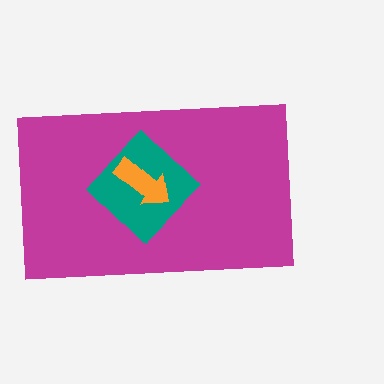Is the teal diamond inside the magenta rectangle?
Yes.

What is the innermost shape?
The orange arrow.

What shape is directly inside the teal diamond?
The orange arrow.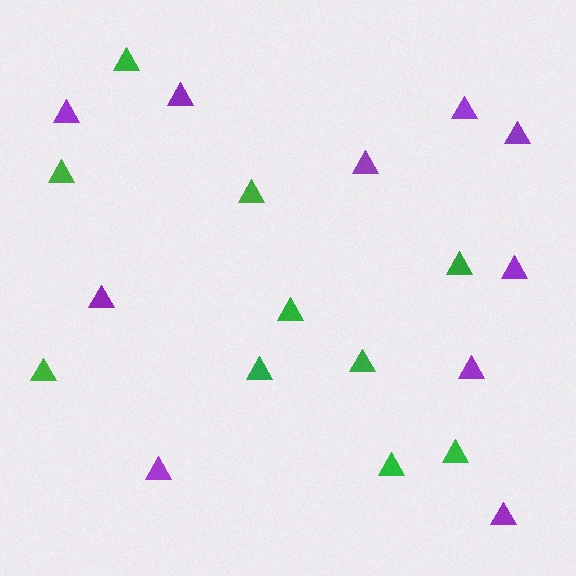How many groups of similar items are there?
There are 2 groups: one group of purple triangles (10) and one group of green triangles (10).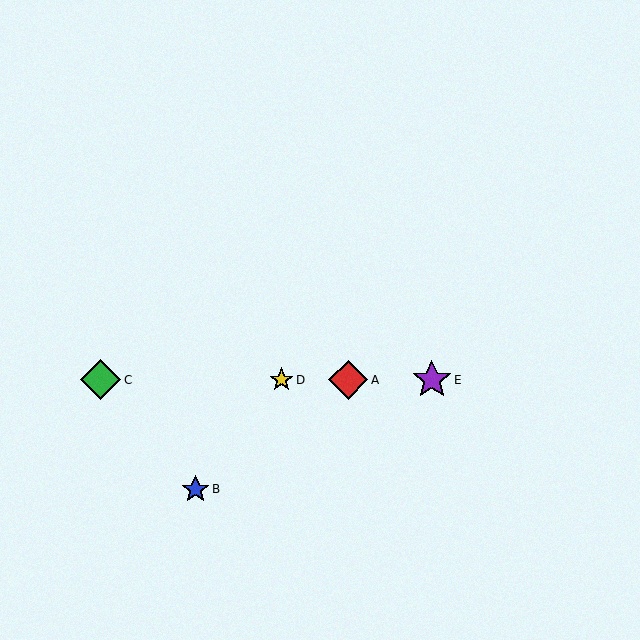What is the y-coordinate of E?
Object E is at y≈380.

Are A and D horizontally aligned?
Yes, both are at y≈380.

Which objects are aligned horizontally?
Objects A, C, D, E are aligned horizontally.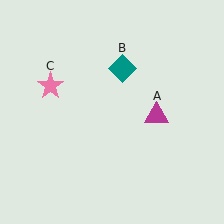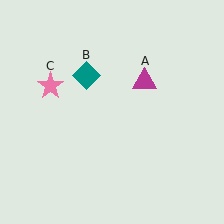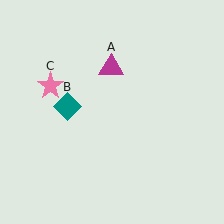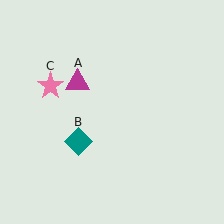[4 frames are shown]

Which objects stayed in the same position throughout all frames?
Pink star (object C) remained stationary.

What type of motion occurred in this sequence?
The magenta triangle (object A), teal diamond (object B) rotated counterclockwise around the center of the scene.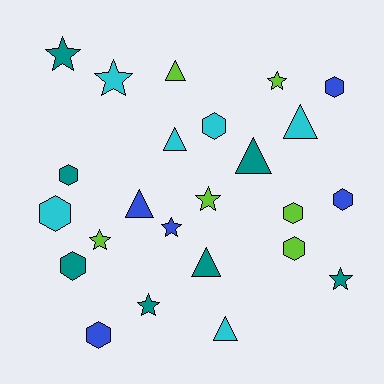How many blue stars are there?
There is 1 blue star.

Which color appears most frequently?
Teal, with 7 objects.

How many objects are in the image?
There are 24 objects.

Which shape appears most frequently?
Hexagon, with 9 objects.